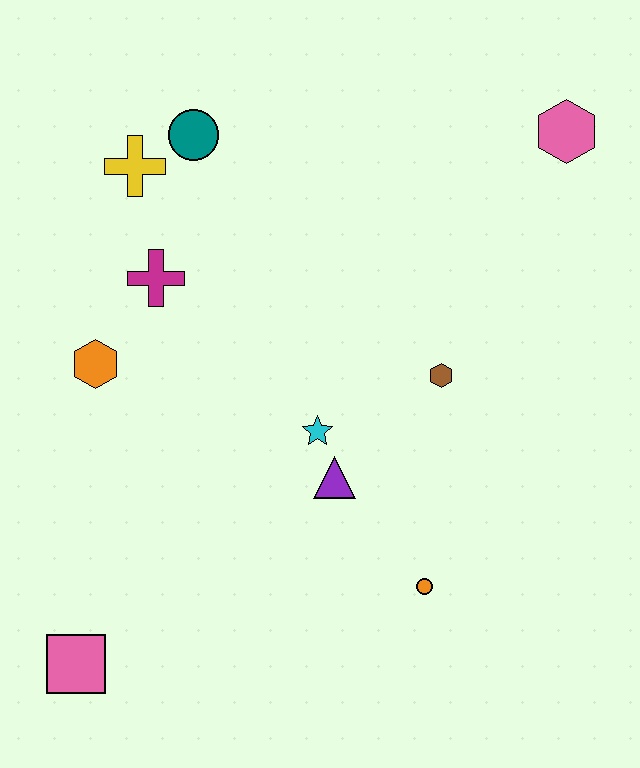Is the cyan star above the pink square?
Yes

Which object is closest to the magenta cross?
The orange hexagon is closest to the magenta cross.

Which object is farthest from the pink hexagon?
The pink square is farthest from the pink hexagon.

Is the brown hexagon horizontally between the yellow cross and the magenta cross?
No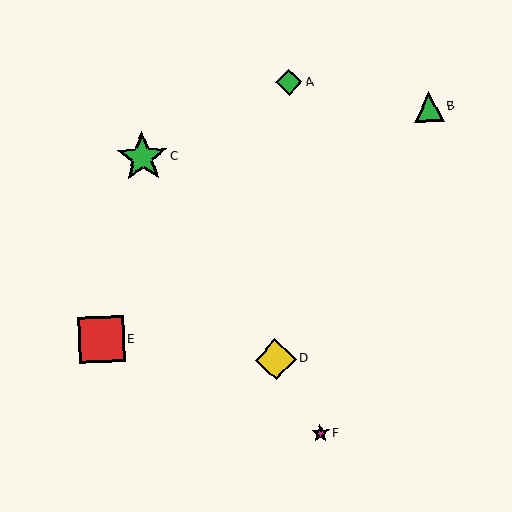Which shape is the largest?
The green star (labeled C) is the largest.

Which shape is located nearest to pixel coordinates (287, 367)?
The yellow diamond (labeled D) at (276, 359) is nearest to that location.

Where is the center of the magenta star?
The center of the magenta star is at (320, 433).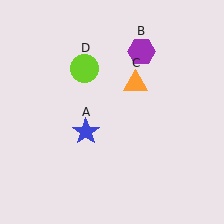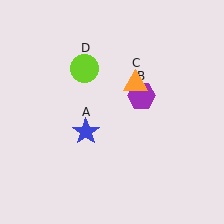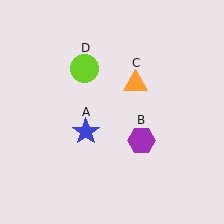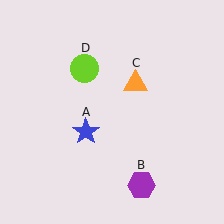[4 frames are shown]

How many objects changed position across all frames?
1 object changed position: purple hexagon (object B).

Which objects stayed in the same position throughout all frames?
Blue star (object A) and orange triangle (object C) and lime circle (object D) remained stationary.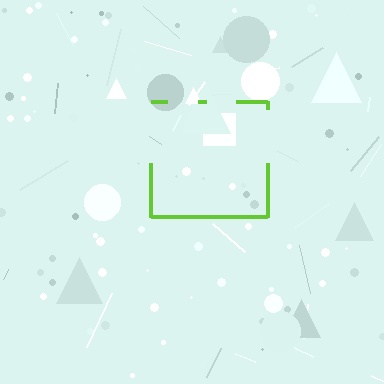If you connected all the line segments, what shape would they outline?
They would outline a square.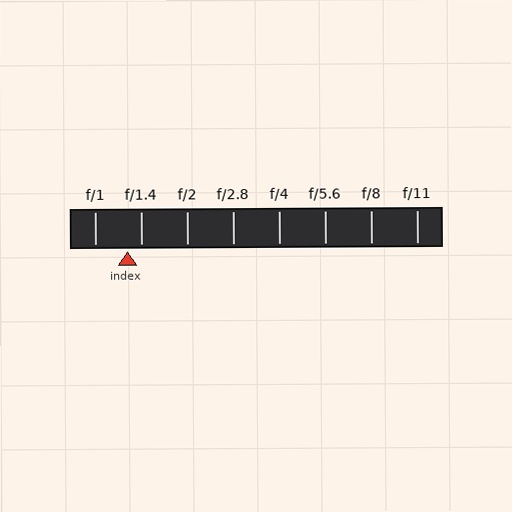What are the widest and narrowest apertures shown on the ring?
The widest aperture shown is f/1 and the narrowest is f/11.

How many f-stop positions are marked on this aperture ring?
There are 8 f-stop positions marked.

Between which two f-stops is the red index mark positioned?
The index mark is between f/1 and f/1.4.